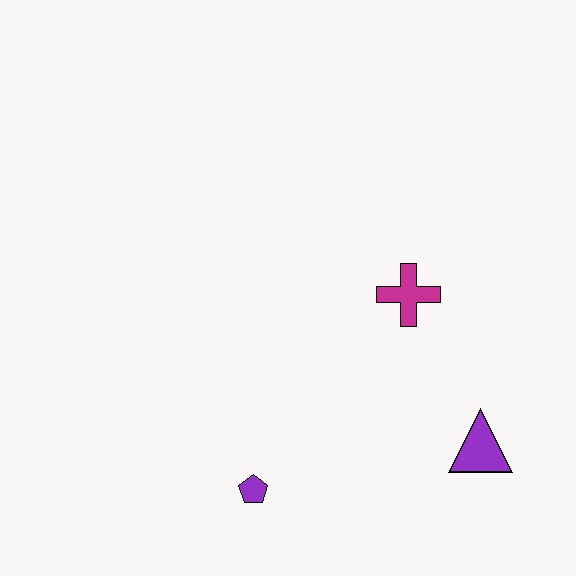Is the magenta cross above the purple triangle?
Yes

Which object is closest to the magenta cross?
The purple triangle is closest to the magenta cross.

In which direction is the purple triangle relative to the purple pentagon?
The purple triangle is to the right of the purple pentagon.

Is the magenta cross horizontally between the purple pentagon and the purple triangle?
Yes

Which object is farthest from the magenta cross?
The purple pentagon is farthest from the magenta cross.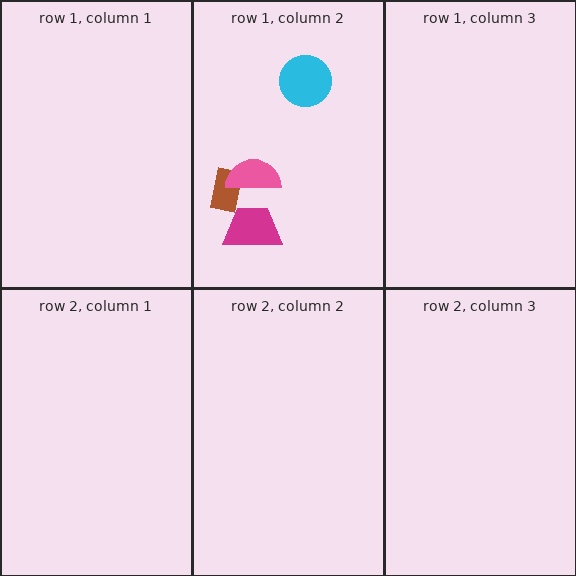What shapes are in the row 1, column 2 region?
The brown rectangle, the cyan circle, the magenta trapezoid, the pink semicircle.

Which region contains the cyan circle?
The row 1, column 2 region.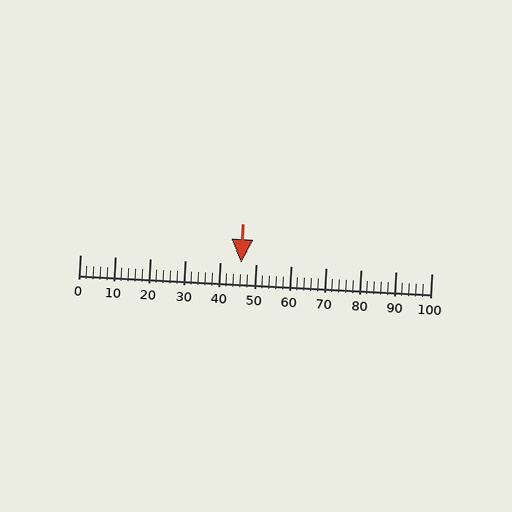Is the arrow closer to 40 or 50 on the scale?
The arrow is closer to 50.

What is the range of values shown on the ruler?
The ruler shows values from 0 to 100.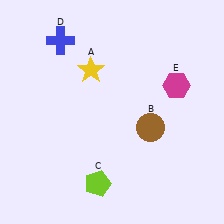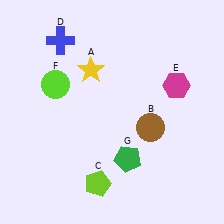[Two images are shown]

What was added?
A lime circle (F), a green pentagon (G) were added in Image 2.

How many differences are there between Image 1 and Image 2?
There are 2 differences between the two images.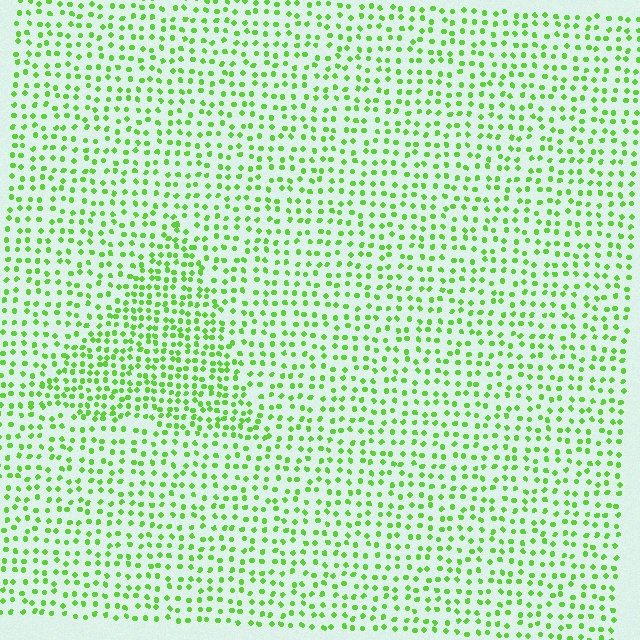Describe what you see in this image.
The image contains small lime elements arranged at two different densities. A triangle-shaped region is visible where the elements are more densely packed than the surrounding area.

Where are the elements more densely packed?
The elements are more densely packed inside the triangle boundary.